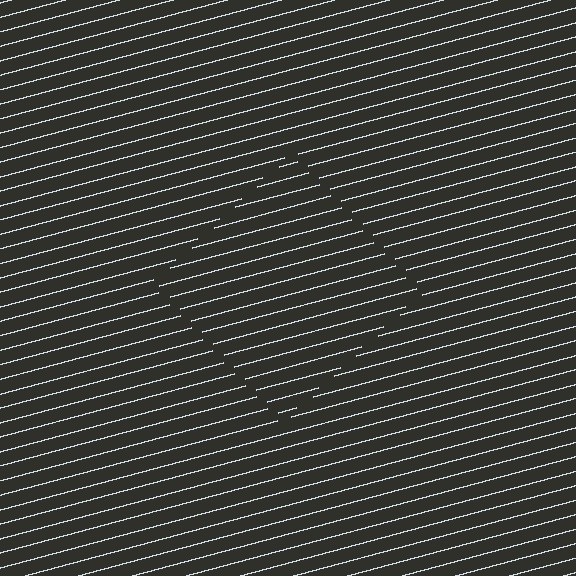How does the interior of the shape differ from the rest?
The interior of the shape contains the same grating, shifted by half a period — the contour is defined by the phase discontinuity where line-ends from the inner and outer gratings abut.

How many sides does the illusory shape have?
4 sides — the line-ends trace a square.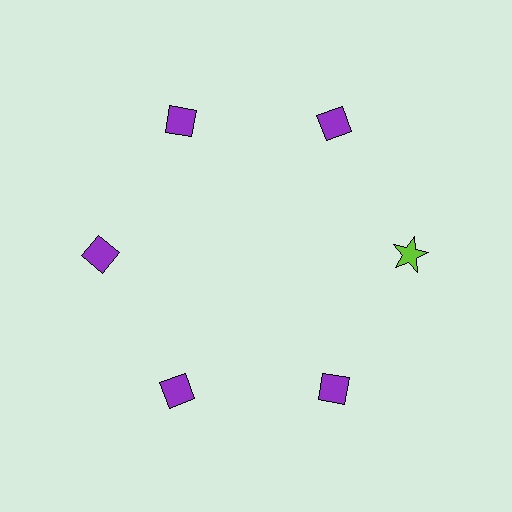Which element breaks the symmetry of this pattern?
The lime star at roughly the 3 o'clock position breaks the symmetry. All other shapes are purple diamonds.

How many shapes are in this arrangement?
There are 6 shapes arranged in a ring pattern.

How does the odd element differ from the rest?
It differs in both color (lime instead of purple) and shape (star instead of diamond).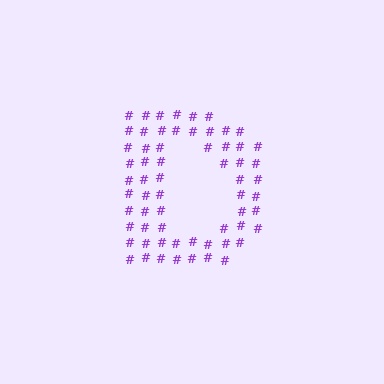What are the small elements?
The small elements are hash symbols.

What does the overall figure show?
The overall figure shows the letter D.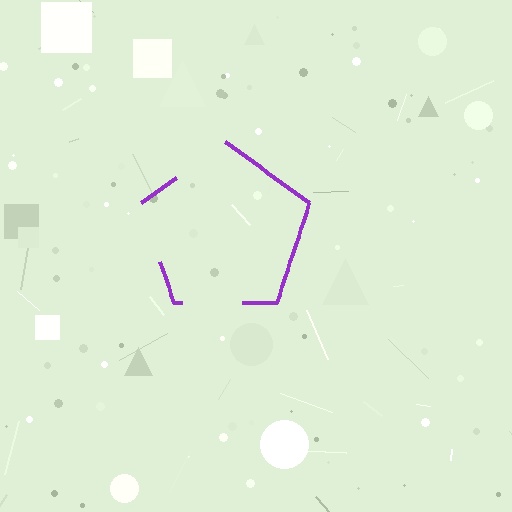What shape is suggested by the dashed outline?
The dashed outline suggests a pentagon.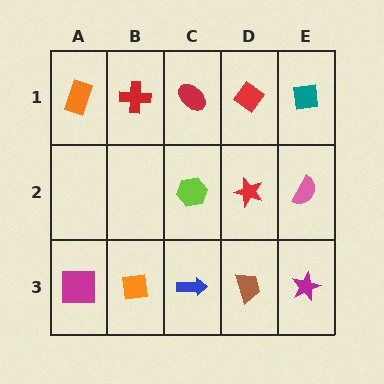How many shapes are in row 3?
5 shapes.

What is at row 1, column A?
An orange rectangle.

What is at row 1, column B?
A red cross.